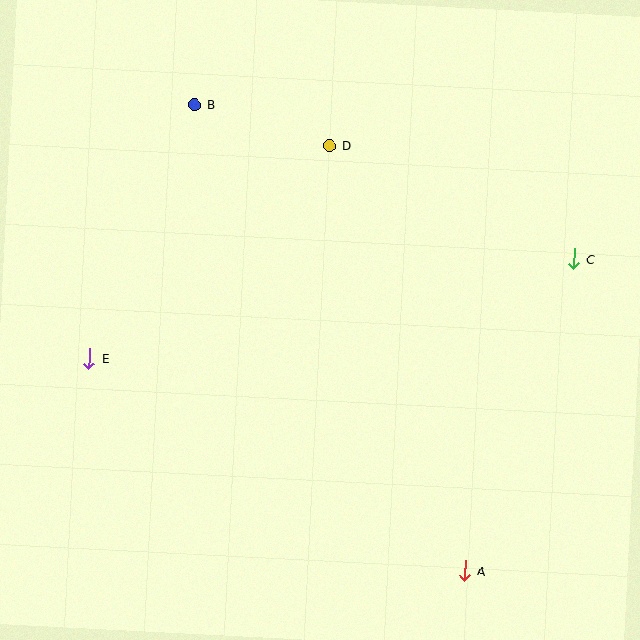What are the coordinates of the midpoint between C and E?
The midpoint between C and E is at (332, 308).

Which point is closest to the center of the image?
Point D at (329, 145) is closest to the center.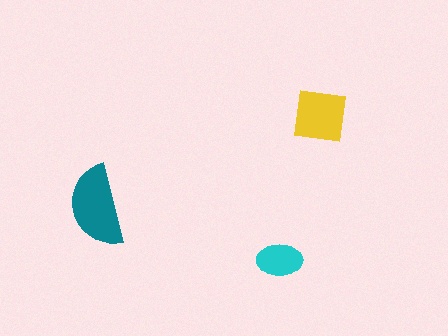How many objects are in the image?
There are 3 objects in the image.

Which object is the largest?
The teal semicircle.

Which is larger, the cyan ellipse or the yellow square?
The yellow square.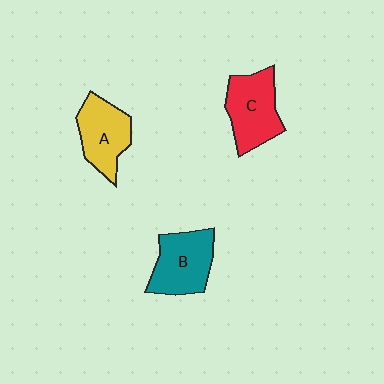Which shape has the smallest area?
Shape A (yellow).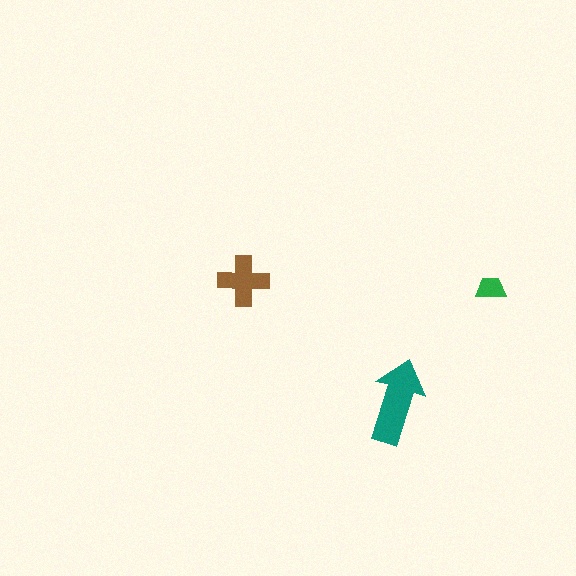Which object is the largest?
The teal arrow.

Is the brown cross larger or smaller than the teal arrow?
Smaller.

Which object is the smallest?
The green trapezoid.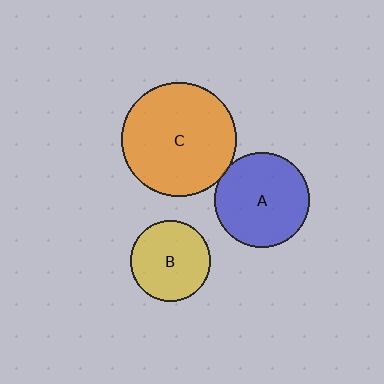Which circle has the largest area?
Circle C (orange).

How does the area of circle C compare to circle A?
Approximately 1.4 times.